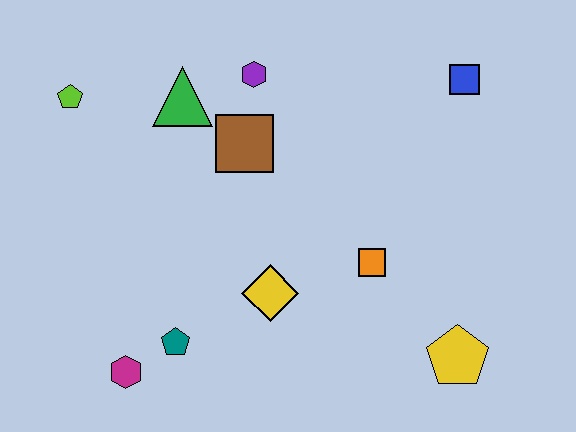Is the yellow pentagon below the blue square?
Yes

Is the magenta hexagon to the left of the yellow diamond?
Yes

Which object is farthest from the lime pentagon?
The yellow pentagon is farthest from the lime pentagon.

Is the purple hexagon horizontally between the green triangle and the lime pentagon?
No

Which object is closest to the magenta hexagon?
The teal pentagon is closest to the magenta hexagon.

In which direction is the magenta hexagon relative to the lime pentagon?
The magenta hexagon is below the lime pentagon.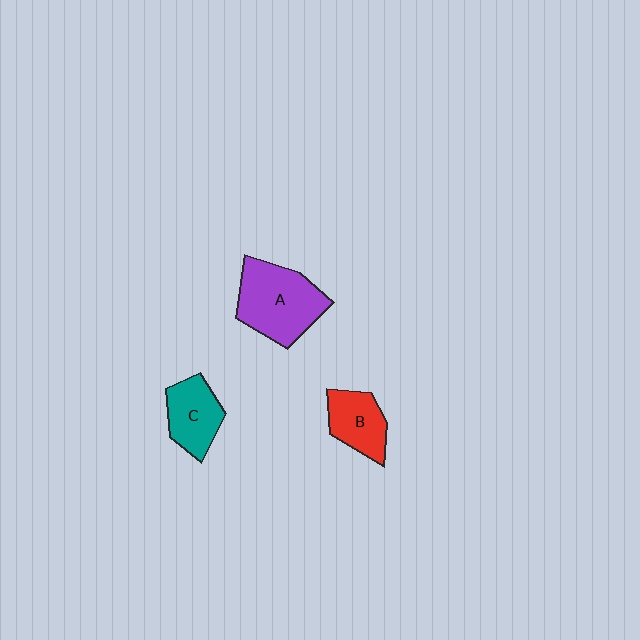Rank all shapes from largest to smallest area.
From largest to smallest: A (purple), C (teal), B (red).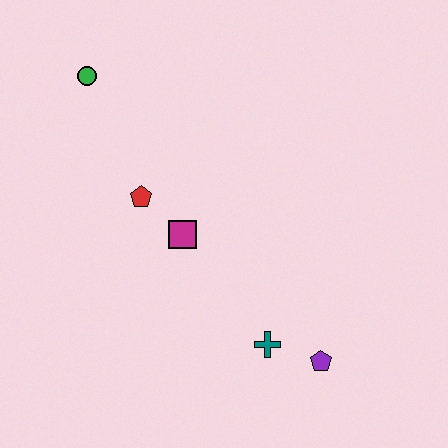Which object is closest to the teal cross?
The purple pentagon is closest to the teal cross.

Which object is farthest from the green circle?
The purple pentagon is farthest from the green circle.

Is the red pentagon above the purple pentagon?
Yes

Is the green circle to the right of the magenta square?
No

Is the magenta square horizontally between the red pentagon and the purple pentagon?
Yes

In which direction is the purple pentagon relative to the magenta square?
The purple pentagon is to the right of the magenta square.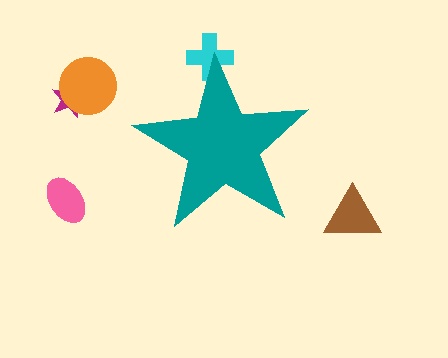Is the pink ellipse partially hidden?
No, the pink ellipse is fully visible.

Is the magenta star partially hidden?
No, the magenta star is fully visible.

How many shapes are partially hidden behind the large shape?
1 shape is partially hidden.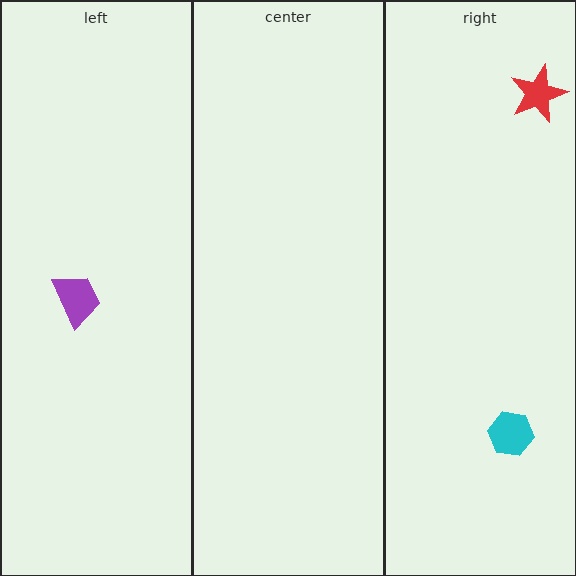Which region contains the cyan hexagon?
The right region.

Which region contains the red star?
The right region.